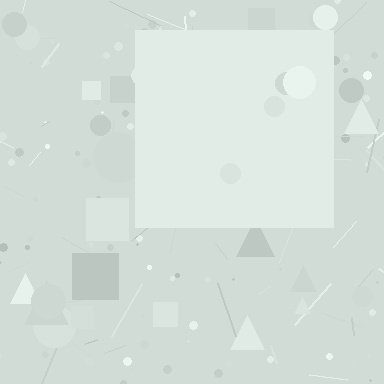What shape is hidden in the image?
A square is hidden in the image.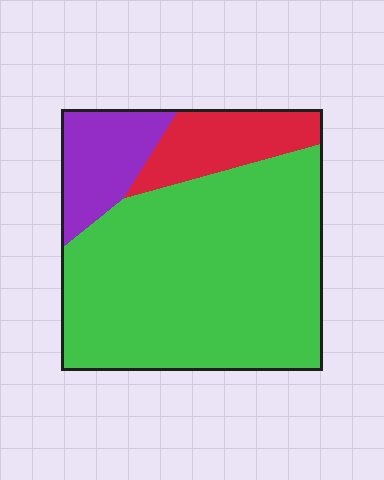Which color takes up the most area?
Green, at roughly 70%.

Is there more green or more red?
Green.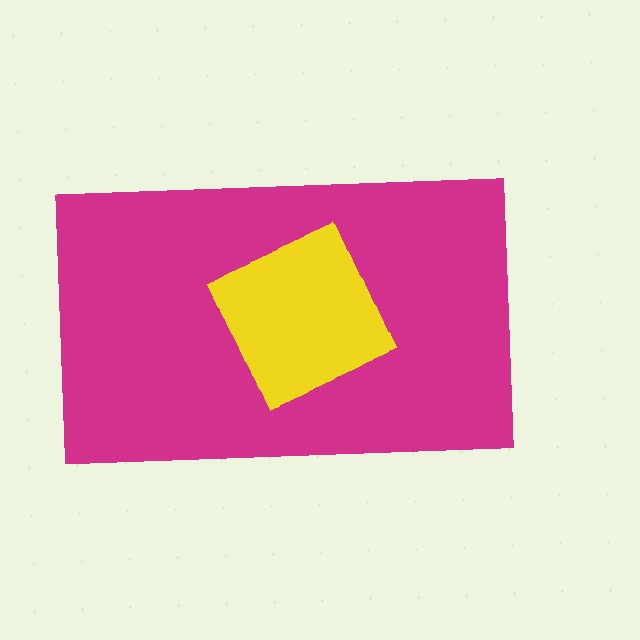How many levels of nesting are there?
2.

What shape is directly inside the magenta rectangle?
The yellow square.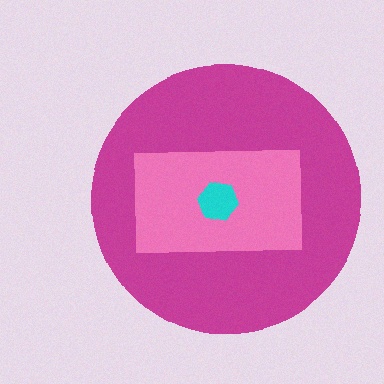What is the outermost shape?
The magenta circle.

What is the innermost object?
The cyan hexagon.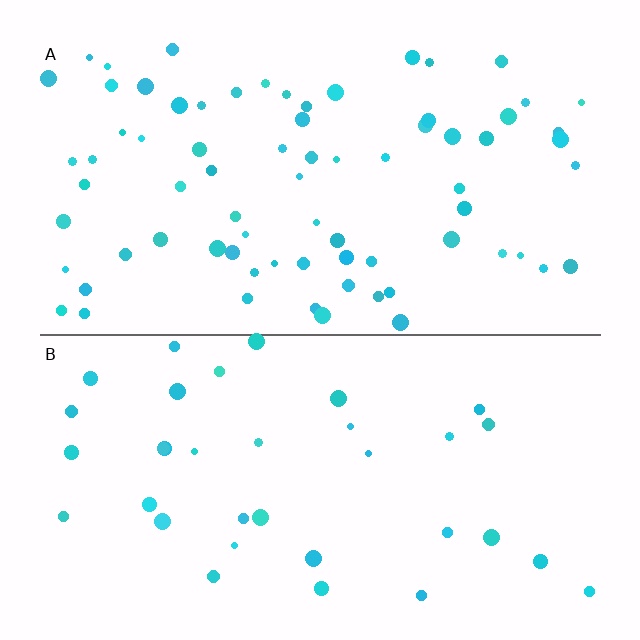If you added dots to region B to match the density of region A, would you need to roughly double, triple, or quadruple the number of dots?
Approximately double.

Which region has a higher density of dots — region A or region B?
A (the top).